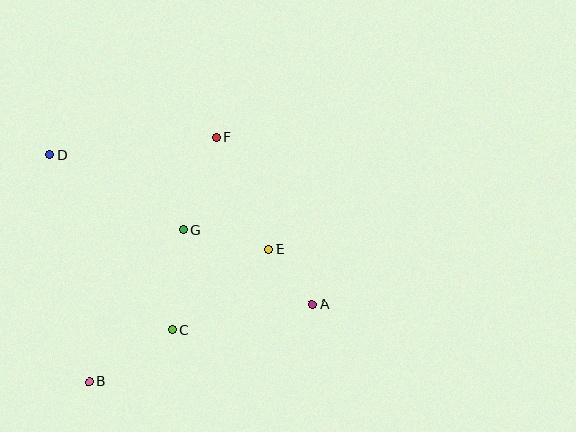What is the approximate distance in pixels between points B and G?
The distance between B and G is approximately 179 pixels.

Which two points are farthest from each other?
Points A and D are farthest from each other.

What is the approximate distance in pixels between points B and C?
The distance between B and C is approximately 98 pixels.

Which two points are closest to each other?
Points A and E are closest to each other.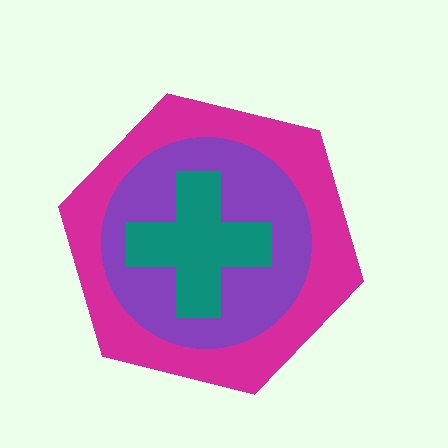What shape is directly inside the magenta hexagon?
The purple circle.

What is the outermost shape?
The magenta hexagon.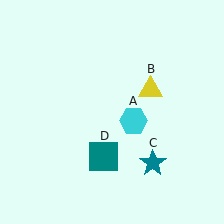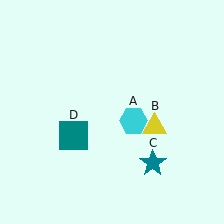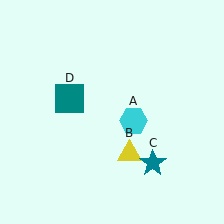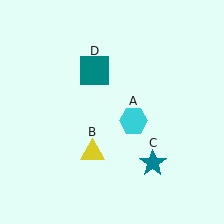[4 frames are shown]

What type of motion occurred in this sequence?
The yellow triangle (object B), teal square (object D) rotated clockwise around the center of the scene.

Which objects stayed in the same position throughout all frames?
Cyan hexagon (object A) and teal star (object C) remained stationary.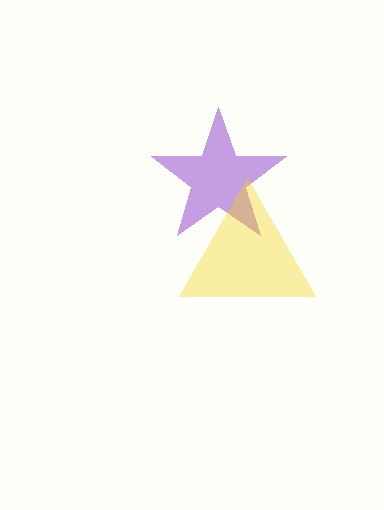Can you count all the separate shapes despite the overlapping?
Yes, there are 2 separate shapes.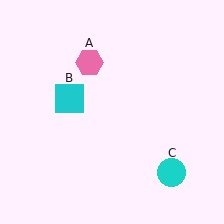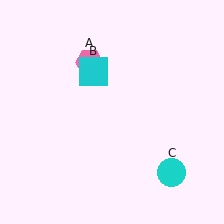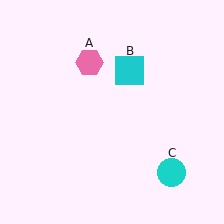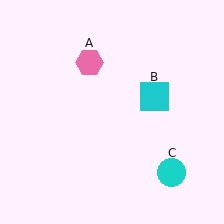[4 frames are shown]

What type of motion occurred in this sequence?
The cyan square (object B) rotated clockwise around the center of the scene.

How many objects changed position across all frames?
1 object changed position: cyan square (object B).